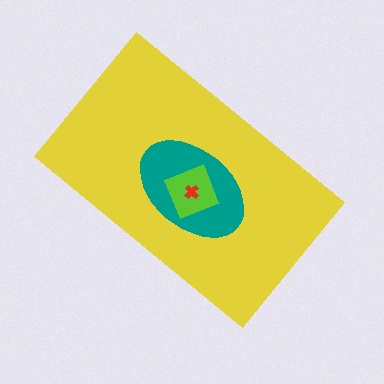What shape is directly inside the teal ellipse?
The lime diamond.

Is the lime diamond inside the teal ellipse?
Yes.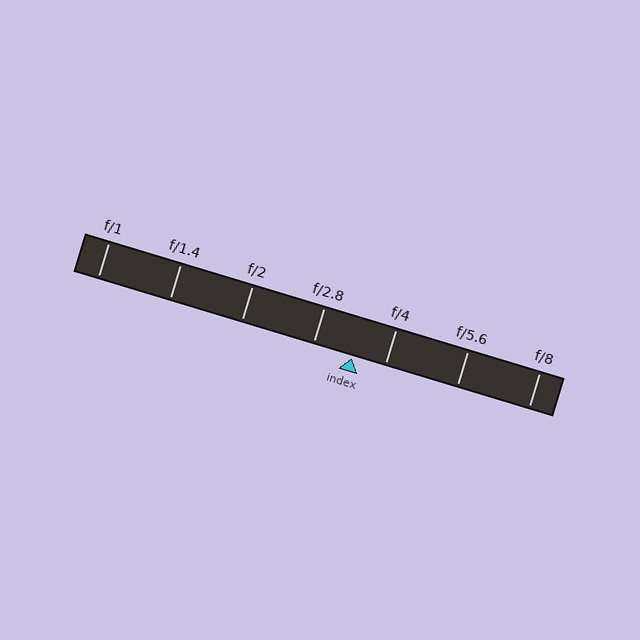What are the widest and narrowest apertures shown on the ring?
The widest aperture shown is f/1 and the narrowest is f/8.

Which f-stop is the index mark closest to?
The index mark is closest to f/4.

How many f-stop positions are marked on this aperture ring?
There are 7 f-stop positions marked.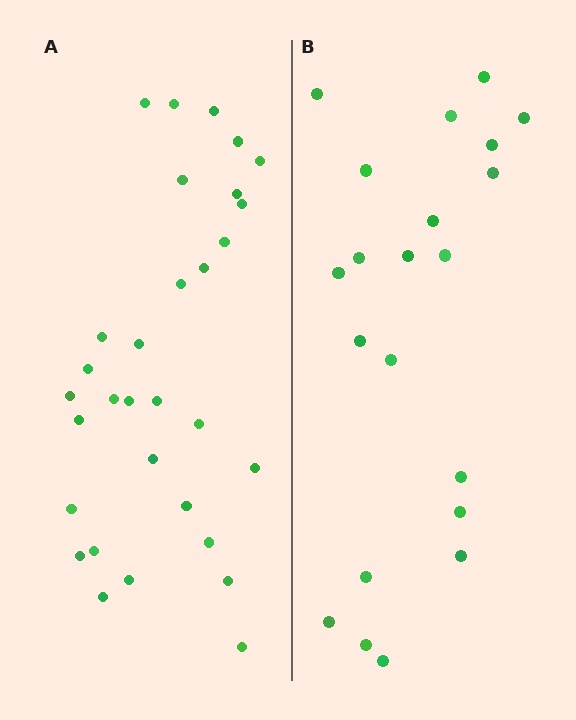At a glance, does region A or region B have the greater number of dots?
Region A (the left region) has more dots.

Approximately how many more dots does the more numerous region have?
Region A has roughly 10 or so more dots than region B.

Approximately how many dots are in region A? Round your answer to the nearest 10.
About 30 dots. (The exact count is 31, which rounds to 30.)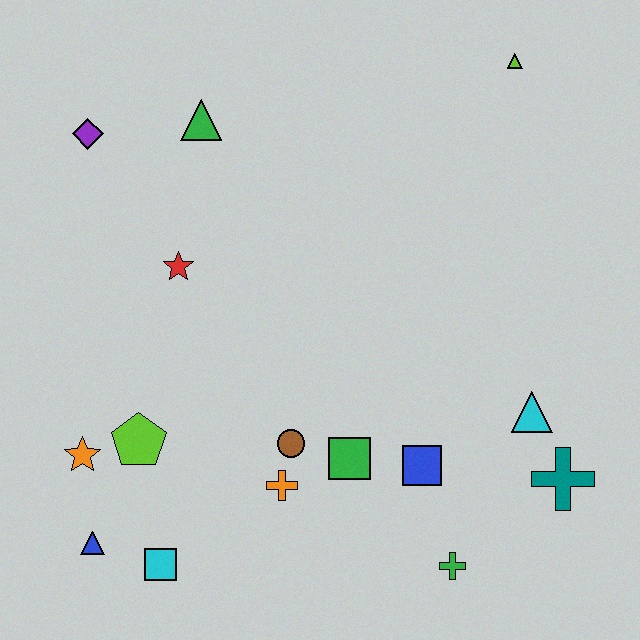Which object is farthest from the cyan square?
The lime triangle is farthest from the cyan square.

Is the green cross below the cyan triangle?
Yes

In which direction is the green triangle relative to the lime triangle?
The green triangle is to the left of the lime triangle.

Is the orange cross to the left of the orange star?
No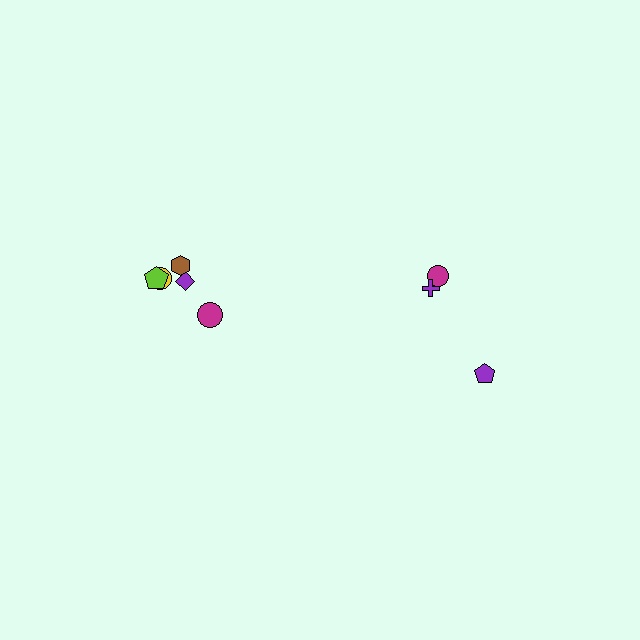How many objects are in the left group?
There are 5 objects.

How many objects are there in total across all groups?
There are 8 objects.